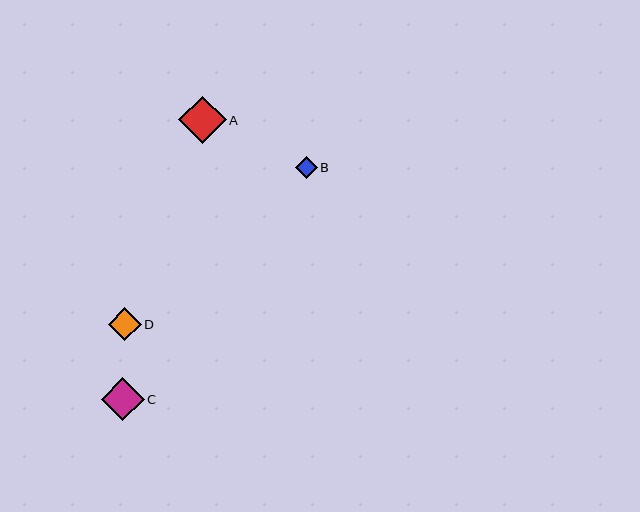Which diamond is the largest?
Diamond A is the largest with a size of approximately 48 pixels.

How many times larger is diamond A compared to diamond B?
Diamond A is approximately 2.2 times the size of diamond B.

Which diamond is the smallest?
Diamond B is the smallest with a size of approximately 22 pixels.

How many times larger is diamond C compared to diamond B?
Diamond C is approximately 2.0 times the size of diamond B.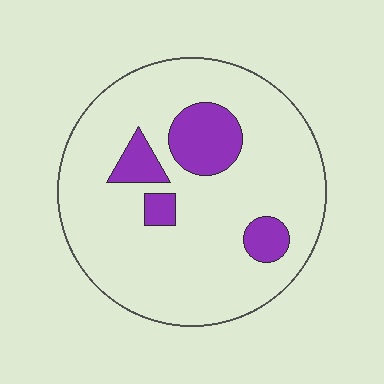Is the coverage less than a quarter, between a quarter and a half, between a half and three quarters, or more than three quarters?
Less than a quarter.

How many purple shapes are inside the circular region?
4.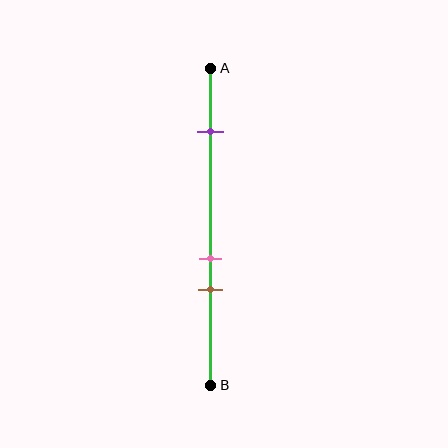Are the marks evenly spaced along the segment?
No, the marks are not evenly spaced.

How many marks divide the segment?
There are 3 marks dividing the segment.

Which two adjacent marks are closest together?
The pink and brown marks are the closest adjacent pair.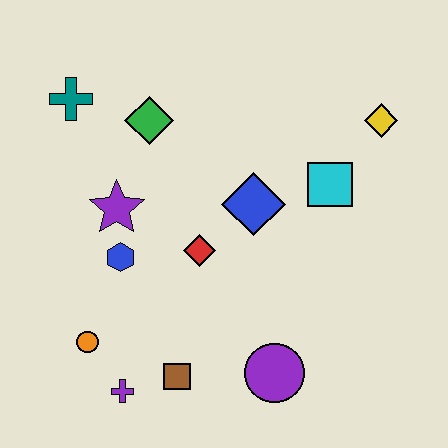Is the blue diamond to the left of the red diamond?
No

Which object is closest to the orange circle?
The purple cross is closest to the orange circle.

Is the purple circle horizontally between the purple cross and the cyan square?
Yes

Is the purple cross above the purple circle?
No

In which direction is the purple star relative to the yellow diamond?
The purple star is to the left of the yellow diamond.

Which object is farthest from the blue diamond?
The purple cross is farthest from the blue diamond.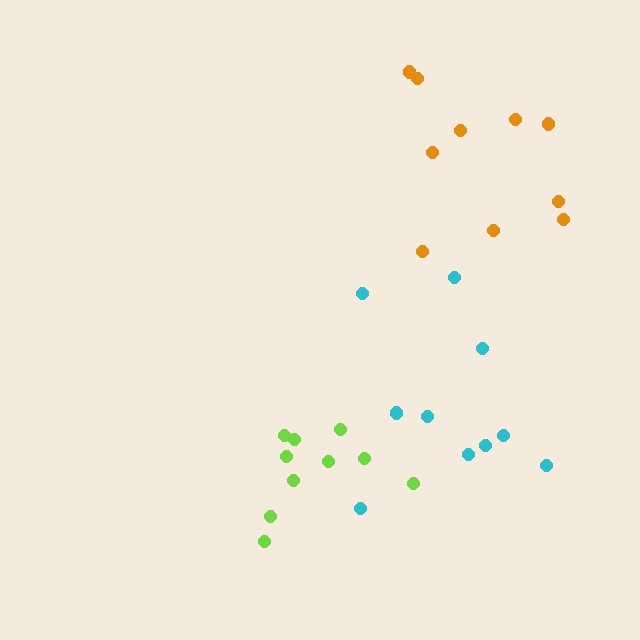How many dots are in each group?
Group 1: 10 dots, Group 2: 10 dots, Group 3: 10 dots (30 total).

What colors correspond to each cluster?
The clusters are colored: lime, cyan, orange.